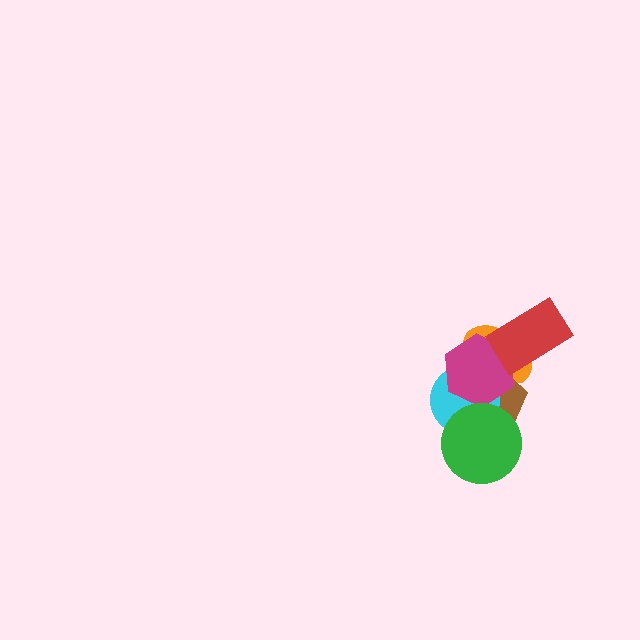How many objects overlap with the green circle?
2 objects overlap with the green circle.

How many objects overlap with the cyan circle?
4 objects overlap with the cyan circle.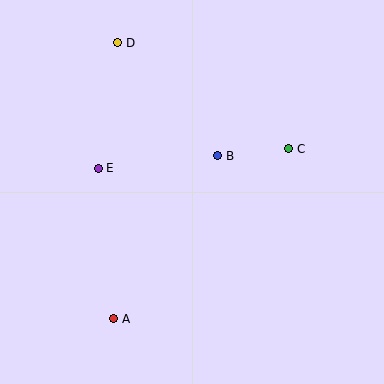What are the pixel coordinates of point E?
Point E is at (98, 168).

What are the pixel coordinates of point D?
Point D is at (118, 43).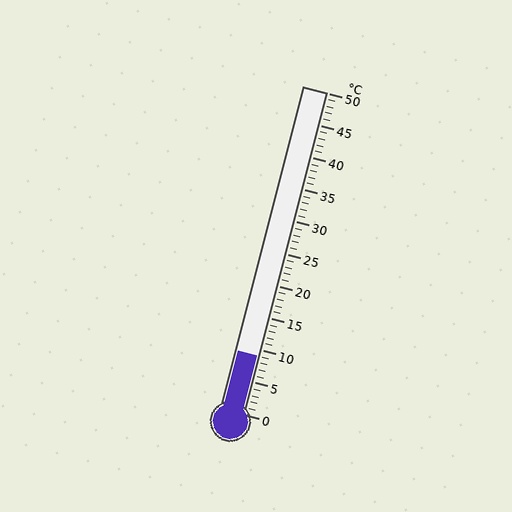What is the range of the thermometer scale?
The thermometer scale ranges from 0°C to 50°C.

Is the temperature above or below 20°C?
The temperature is below 20°C.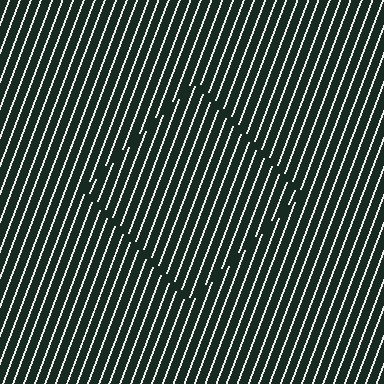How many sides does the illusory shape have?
4 sides — the line-ends trace a square.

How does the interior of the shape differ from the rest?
The interior of the shape contains the same grating, shifted by half a period — the contour is defined by the phase discontinuity where line-ends from the inner and outer gratings abut.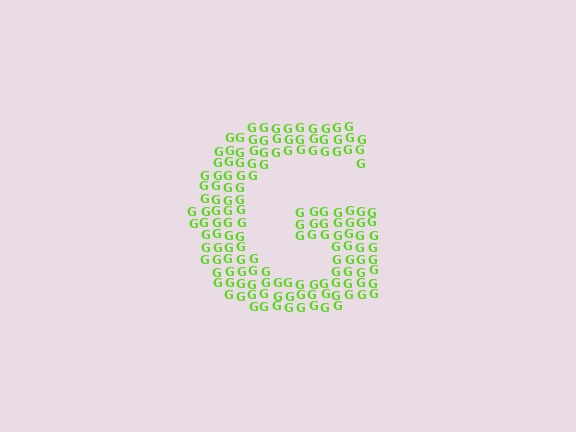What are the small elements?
The small elements are letter G's.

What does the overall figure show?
The overall figure shows the letter G.